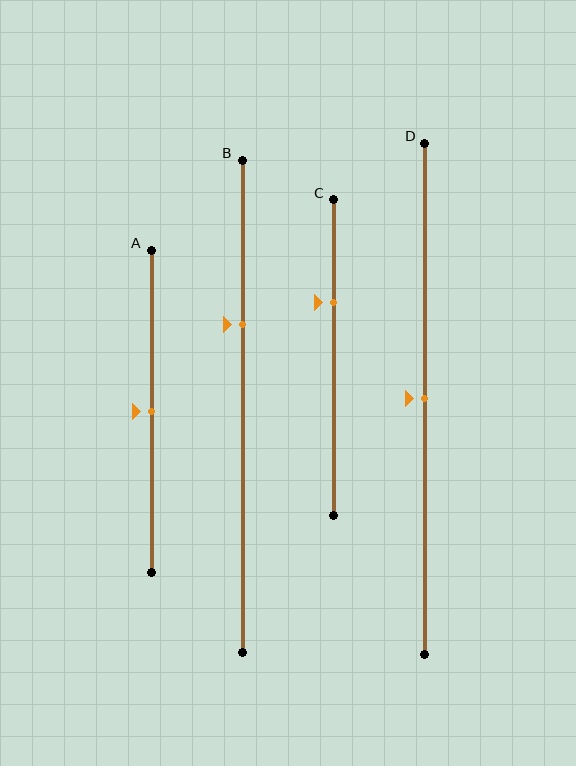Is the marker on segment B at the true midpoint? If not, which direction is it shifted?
No, the marker on segment B is shifted upward by about 17% of the segment length.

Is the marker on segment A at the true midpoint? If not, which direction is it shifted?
Yes, the marker on segment A is at the true midpoint.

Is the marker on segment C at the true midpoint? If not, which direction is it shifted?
No, the marker on segment C is shifted upward by about 18% of the segment length.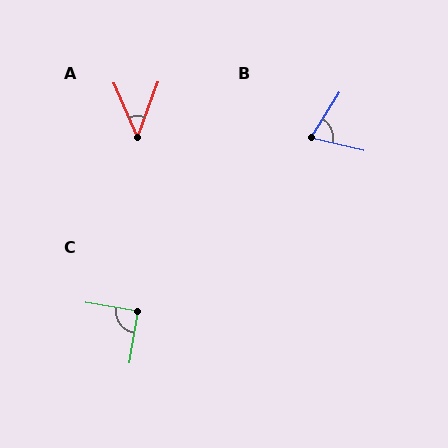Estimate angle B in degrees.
Approximately 71 degrees.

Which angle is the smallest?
A, at approximately 43 degrees.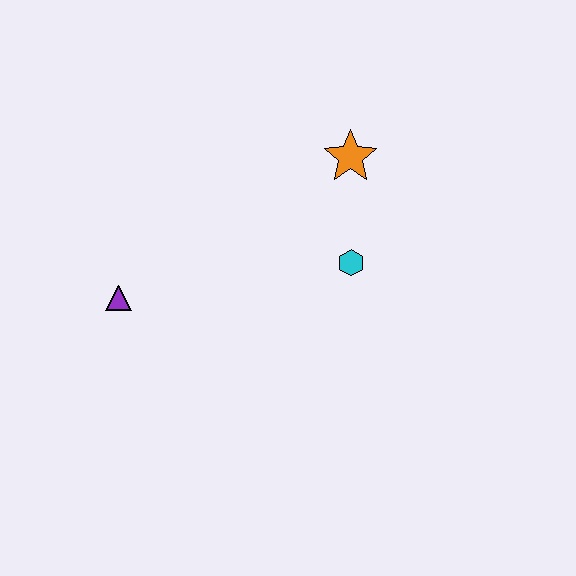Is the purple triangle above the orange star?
No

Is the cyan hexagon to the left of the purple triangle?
No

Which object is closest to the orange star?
The cyan hexagon is closest to the orange star.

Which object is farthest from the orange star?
The purple triangle is farthest from the orange star.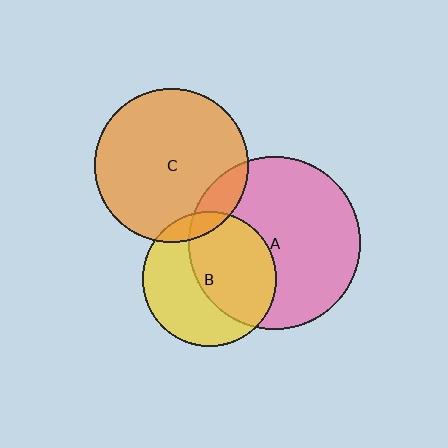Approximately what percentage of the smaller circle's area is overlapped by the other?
Approximately 50%.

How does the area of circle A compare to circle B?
Approximately 1.6 times.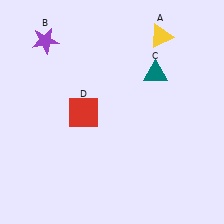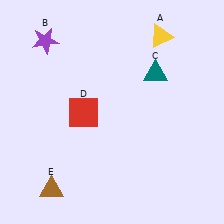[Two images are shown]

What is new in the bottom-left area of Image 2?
A brown triangle (E) was added in the bottom-left area of Image 2.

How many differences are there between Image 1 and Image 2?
There is 1 difference between the two images.